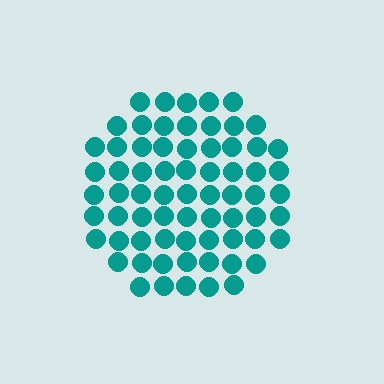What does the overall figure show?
The overall figure shows a circle.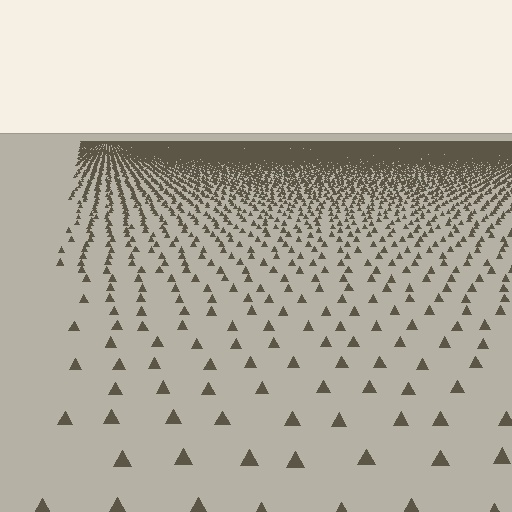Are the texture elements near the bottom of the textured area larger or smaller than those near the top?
Larger. Near the bottom, elements are closer to the viewer and appear at a bigger on-screen size.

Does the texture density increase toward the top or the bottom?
Density increases toward the top.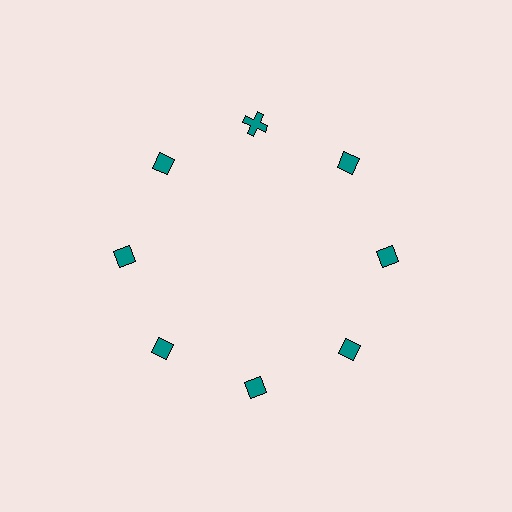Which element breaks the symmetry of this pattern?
The teal cross at roughly the 12 o'clock position breaks the symmetry. All other shapes are teal diamonds.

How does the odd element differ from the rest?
It has a different shape: cross instead of diamond.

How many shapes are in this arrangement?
There are 8 shapes arranged in a ring pattern.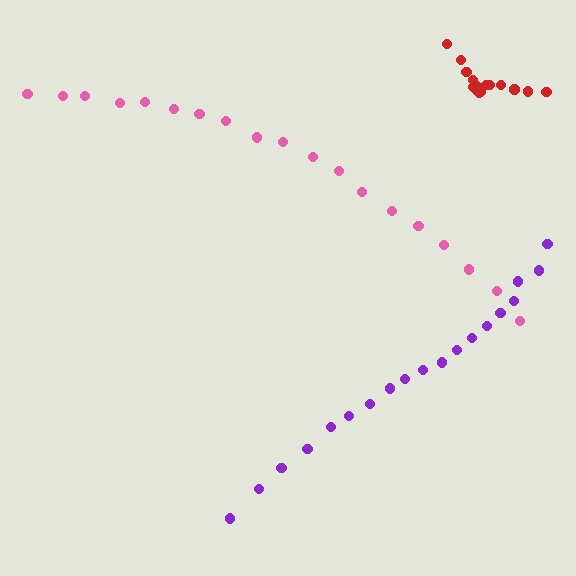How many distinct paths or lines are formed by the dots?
There are 3 distinct paths.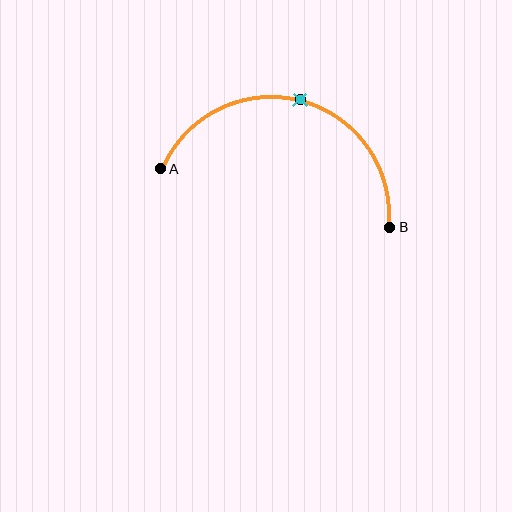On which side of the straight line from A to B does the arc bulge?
The arc bulges above the straight line connecting A and B.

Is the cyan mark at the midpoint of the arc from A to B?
Yes. The cyan mark lies on the arc at equal arc-length from both A and B — it is the arc midpoint.